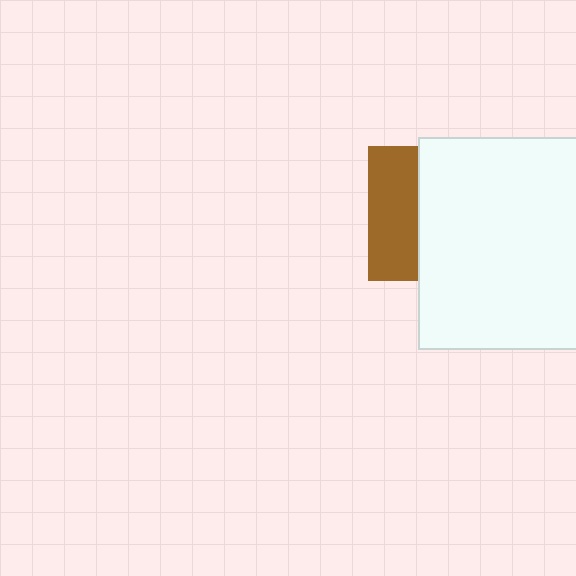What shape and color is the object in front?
The object in front is a white square.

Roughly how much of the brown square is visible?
A small part of it is visible (roughly 37%).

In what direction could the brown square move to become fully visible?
The brown square could move left. That would shift it out from behind the white square entirely.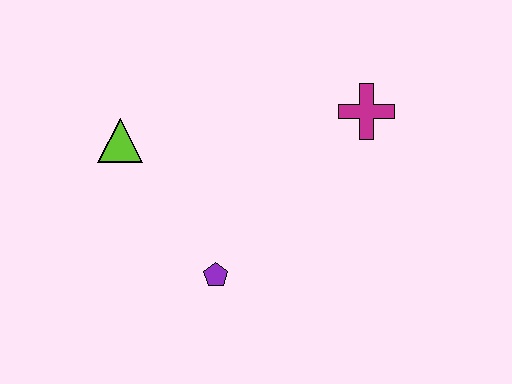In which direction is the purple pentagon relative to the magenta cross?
The purple pentagon is below the magenta cross.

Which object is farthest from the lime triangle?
The magenta cross is farthest from the lime triangle.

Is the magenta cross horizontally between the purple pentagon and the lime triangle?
No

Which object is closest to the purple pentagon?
The lime triangle is closest to the purple pentagon.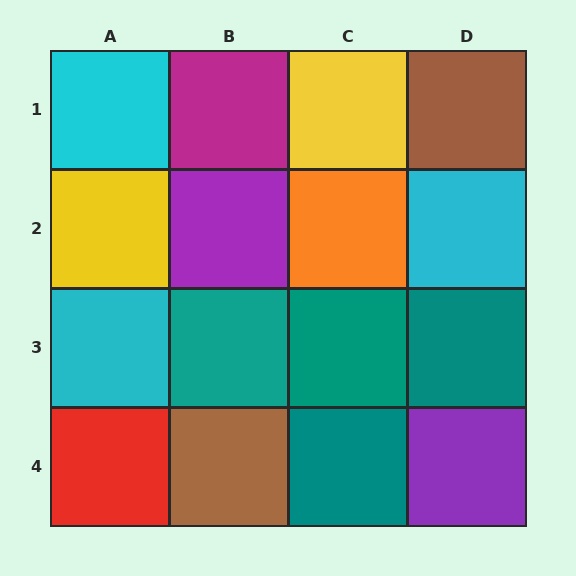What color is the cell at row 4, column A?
Red.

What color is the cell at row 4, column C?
Teal.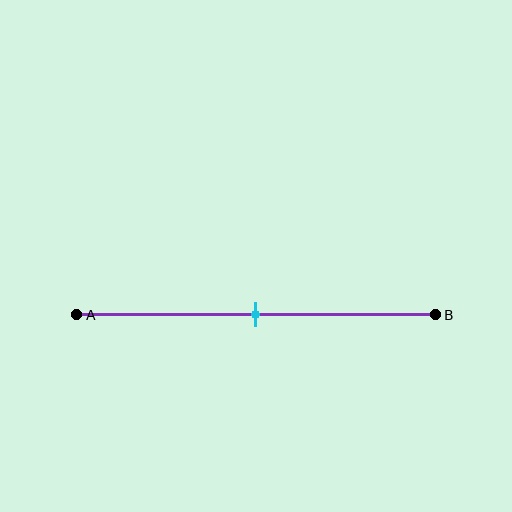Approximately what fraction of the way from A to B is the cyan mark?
The cyan mark is approximately 50% of the way from A to B.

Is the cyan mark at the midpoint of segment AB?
Yes, the mark is approximately at the midpoint.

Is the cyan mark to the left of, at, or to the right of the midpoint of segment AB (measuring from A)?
The cyan mark is approximately at the midpoint of segment AB.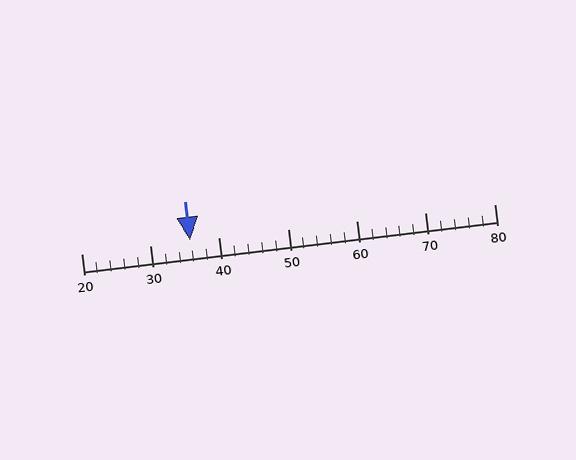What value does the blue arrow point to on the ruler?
The blue arrow points to approximately 36.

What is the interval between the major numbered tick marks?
The major tick marks are spaced 10 units apart.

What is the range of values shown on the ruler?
The ruler shows values from 20 to 80.